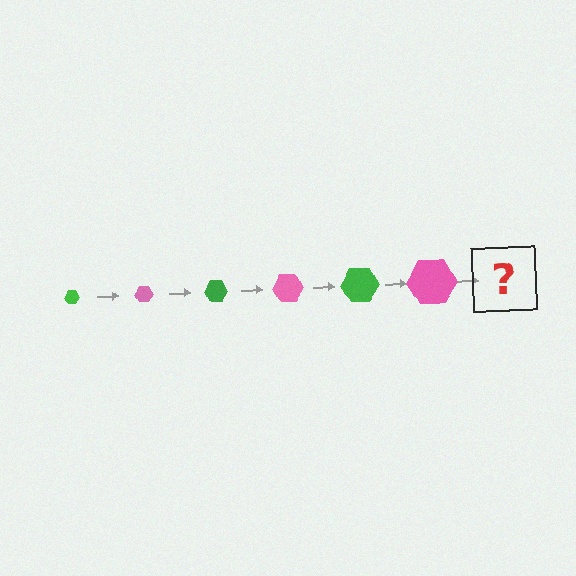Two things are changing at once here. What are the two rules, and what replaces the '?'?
The two rules are that the hexagon grows larger each step and the color cycles through green and pink. The '?' should be a green hexagon, larger than the previous one.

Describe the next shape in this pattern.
It should be a green hexagon, larger than the previous one.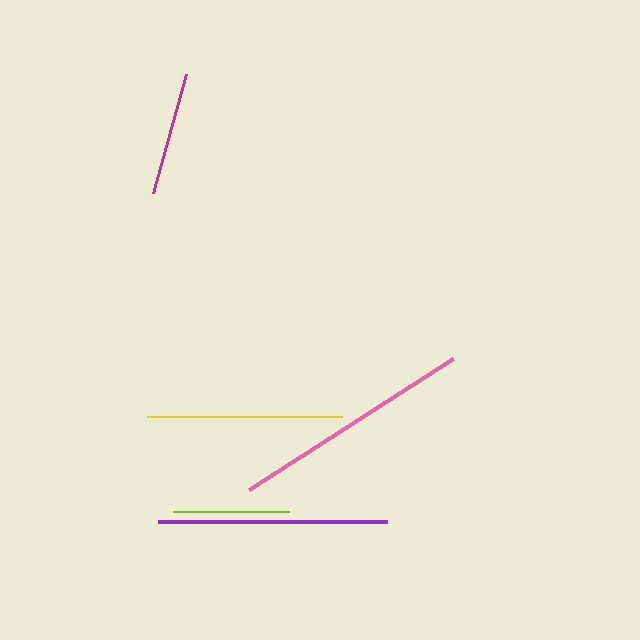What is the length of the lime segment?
The lime segment is approximately 117 pixels long.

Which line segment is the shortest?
The lime line is the shortest at approximately 117 pixels.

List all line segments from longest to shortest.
From longest to shortest: pink, purple, yellow, magenta, lime.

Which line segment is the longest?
The pink line is the longest at approximately 243 pixels.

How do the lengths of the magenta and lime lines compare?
The magenta and lime lines are approximately the same length.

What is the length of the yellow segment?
The yellow segment is approximately 195 pixels long.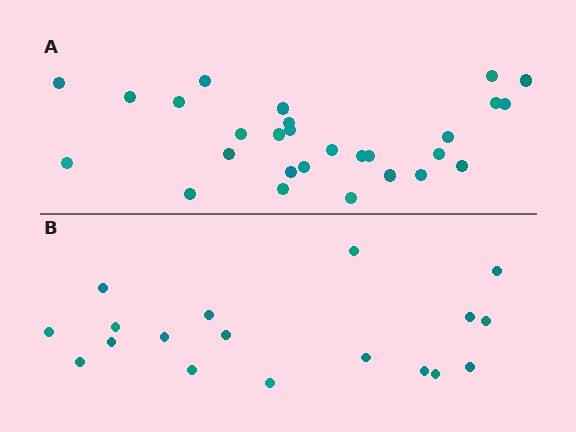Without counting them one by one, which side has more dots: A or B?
Region A (the top region) has more dots.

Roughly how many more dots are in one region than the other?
Region A has roughly 10 or so more dots than region B.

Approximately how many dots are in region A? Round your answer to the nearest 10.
About 30 dots. (The exact count is 28, which rounds to 30.)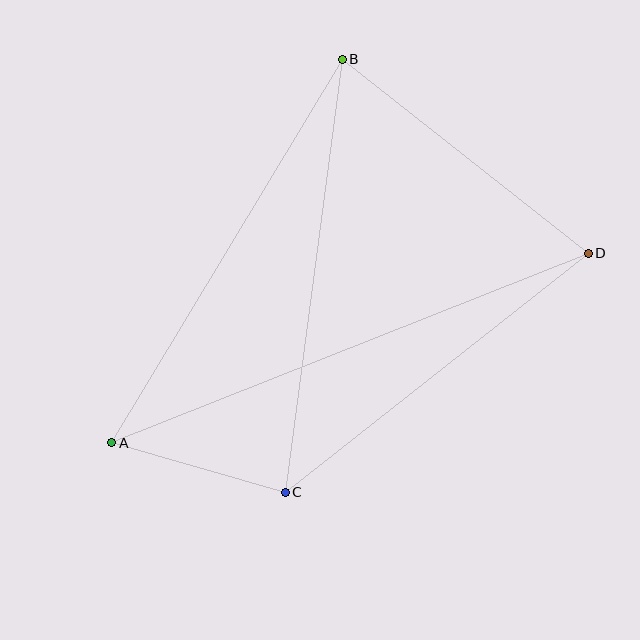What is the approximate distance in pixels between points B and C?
The distance between B and C is approximately 437 pixels.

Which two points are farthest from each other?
Points A and D are farthest from each other.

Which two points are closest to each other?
Points A and C are closest to each other.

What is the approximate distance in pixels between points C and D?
The distance between C and D is approximately 386 pixels.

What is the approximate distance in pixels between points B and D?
The distance between B and D is approximately 313 pixels.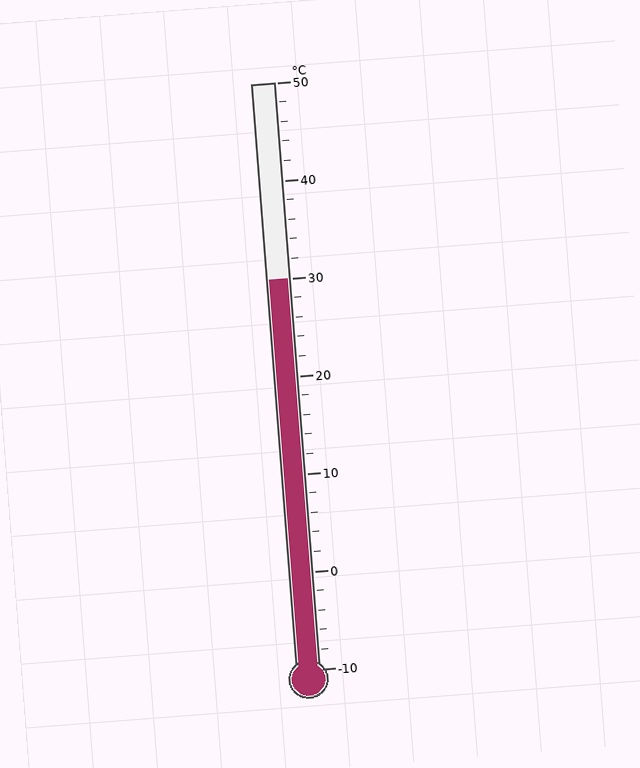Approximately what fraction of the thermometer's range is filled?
The thermometer is filled to approximately 65% of its range.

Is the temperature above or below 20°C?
The temperature is above 20°C.